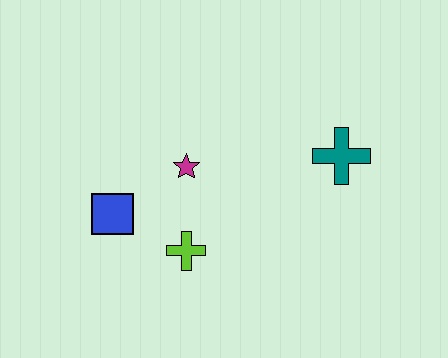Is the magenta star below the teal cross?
Yes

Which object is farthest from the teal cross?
The blue square is farthest from the teal cross.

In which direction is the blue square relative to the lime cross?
The blue square is to the left of the lime cross.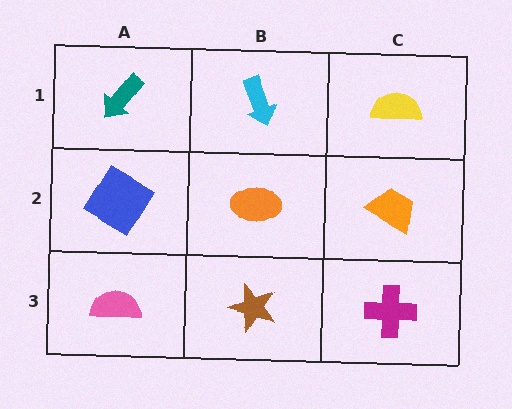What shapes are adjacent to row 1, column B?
An orange ellipse (row 2, column B), a teal arrow (row 1, column A), a yellow semicircle (row 1, column C).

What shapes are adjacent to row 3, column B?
An orange ellipse (row 2, column B), a pink semicircle (row 3, column A), a magenta cross (row 3, column C).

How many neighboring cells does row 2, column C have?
3.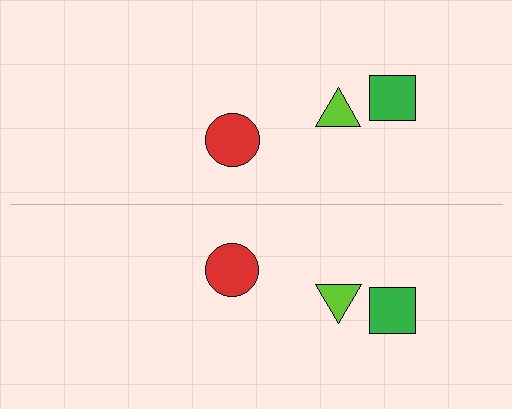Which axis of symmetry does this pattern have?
The pattern has a horizontal axis of symmetry running through the center of the image.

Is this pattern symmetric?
Yes, this pattern has bilateral (reflection) symmetry.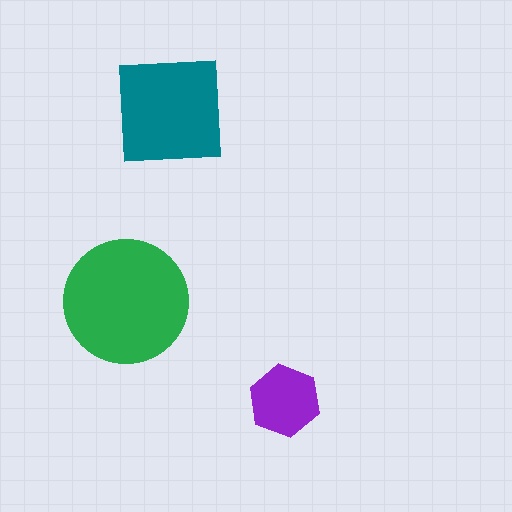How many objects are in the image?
There are 3 objects in the image.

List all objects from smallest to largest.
The purple hexagon, the teal square, the green circle.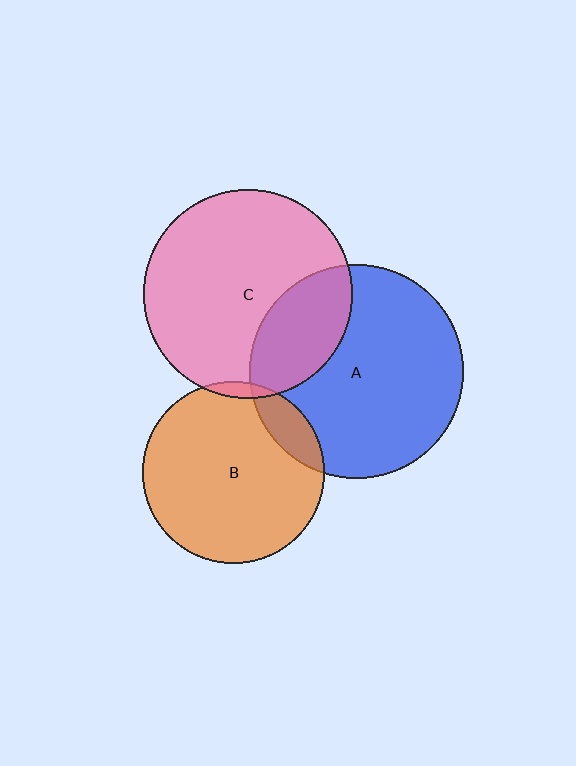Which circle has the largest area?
Circle A (blue).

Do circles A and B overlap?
Yes.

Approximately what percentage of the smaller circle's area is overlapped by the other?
Approximately 10%.